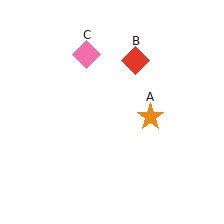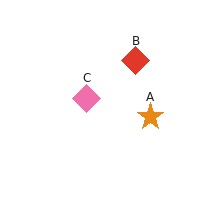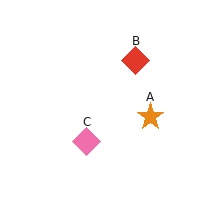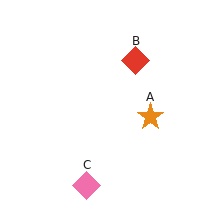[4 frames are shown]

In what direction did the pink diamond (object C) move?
The pink diamond (object C) moved down.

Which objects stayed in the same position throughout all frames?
Orange star (object A) and red diamond (object B) remained stationary.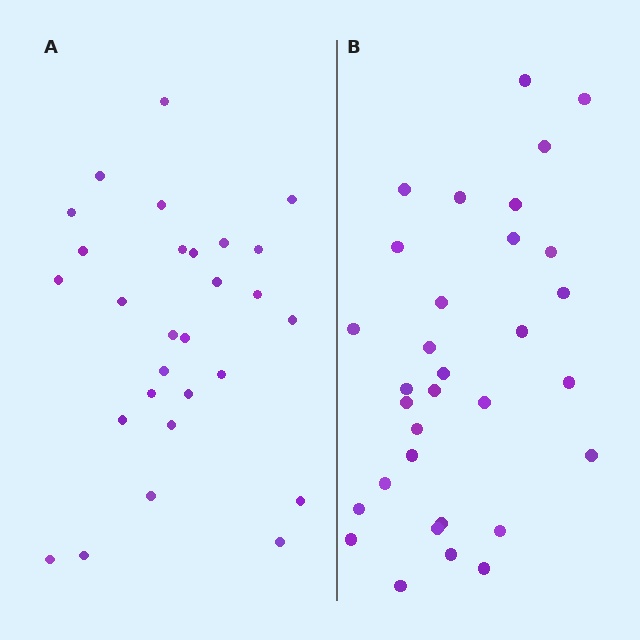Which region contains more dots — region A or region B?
Region B (the right region) has more dots.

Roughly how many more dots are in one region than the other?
Region B has about 4 more dots than region A.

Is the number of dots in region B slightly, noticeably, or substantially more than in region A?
Region B has only slightly more — the two regions are fairly close. The ratio is roughly 1.1 to 1.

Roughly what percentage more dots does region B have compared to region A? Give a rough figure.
About 15% more.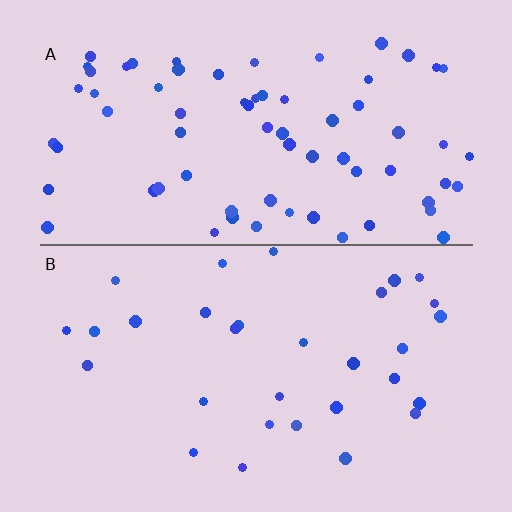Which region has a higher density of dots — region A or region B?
A (the top).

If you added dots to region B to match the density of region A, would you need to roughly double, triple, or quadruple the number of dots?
Approximately double.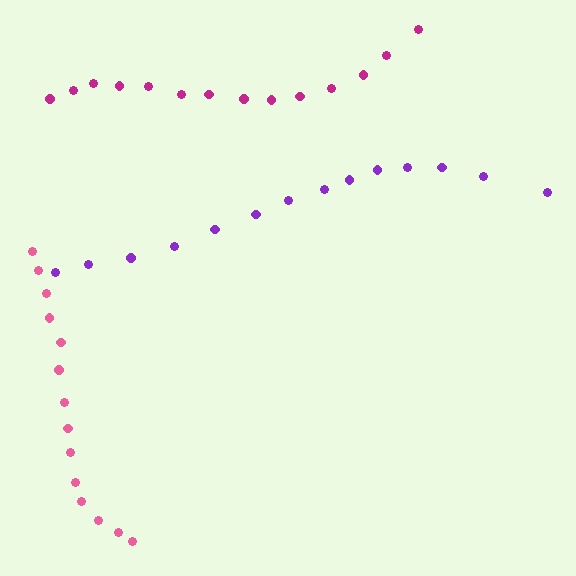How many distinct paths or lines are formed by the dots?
There are 3 distinct paths.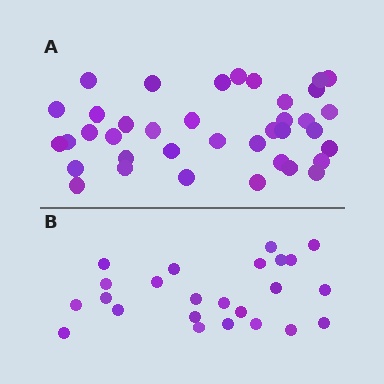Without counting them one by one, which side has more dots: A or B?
Region A (the top region) has more dots.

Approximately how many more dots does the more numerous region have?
Region A has approximately 15 more dots than region B.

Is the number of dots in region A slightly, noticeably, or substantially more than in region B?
Region A has substantially more. The ratio is roughly 1.6 to 1.